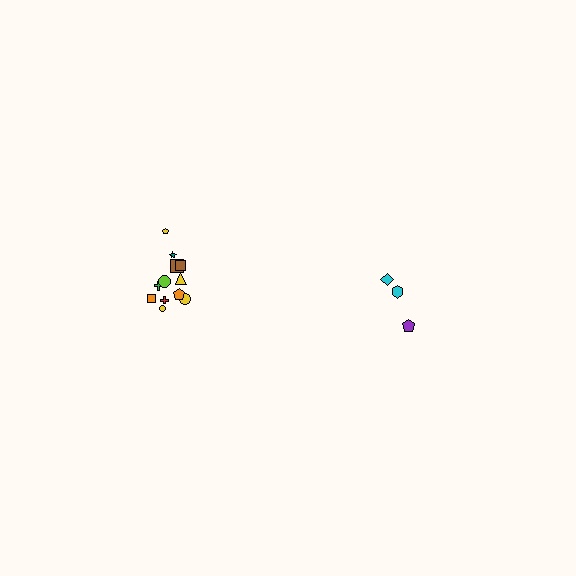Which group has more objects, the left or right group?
The left group.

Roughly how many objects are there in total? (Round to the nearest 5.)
Roughly 15 objects in total.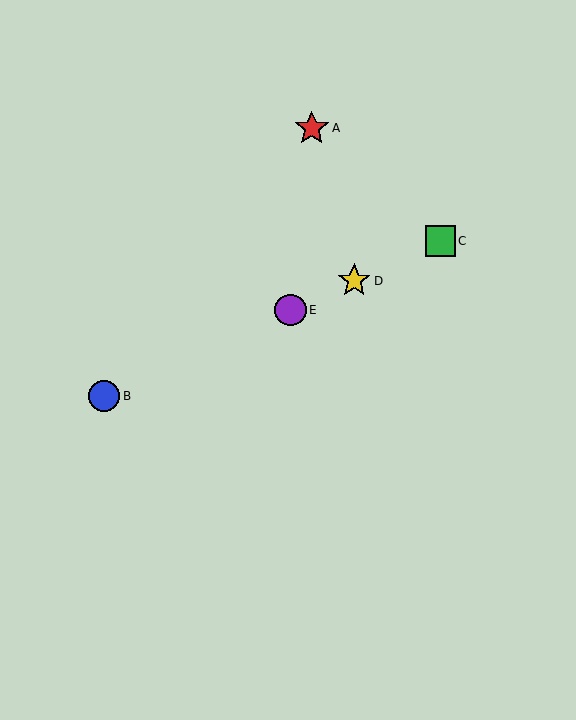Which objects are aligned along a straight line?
Objects B, C, D, E are aligned along a straight line.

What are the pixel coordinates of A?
Object A is at (312, 128).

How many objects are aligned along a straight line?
4 objects (B, C, D, E) are aligned along a straight line.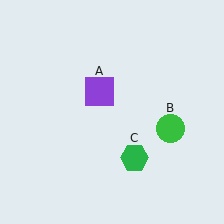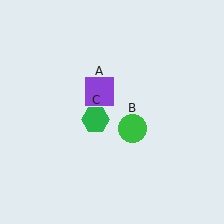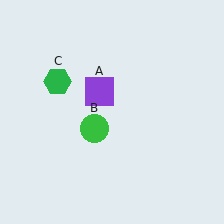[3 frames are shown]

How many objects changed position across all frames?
2 objects changed position: green circle (object B), green hexagon (object C).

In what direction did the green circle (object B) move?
The green circle (object B) moved left.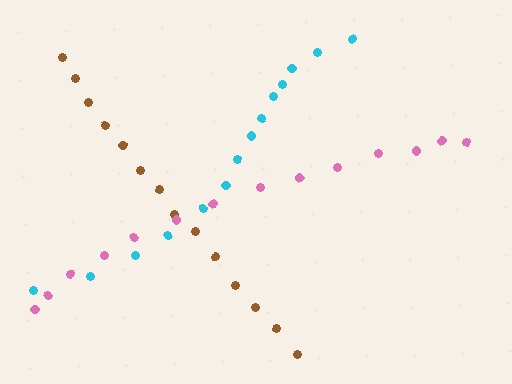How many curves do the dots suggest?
There are 3 distinct paths.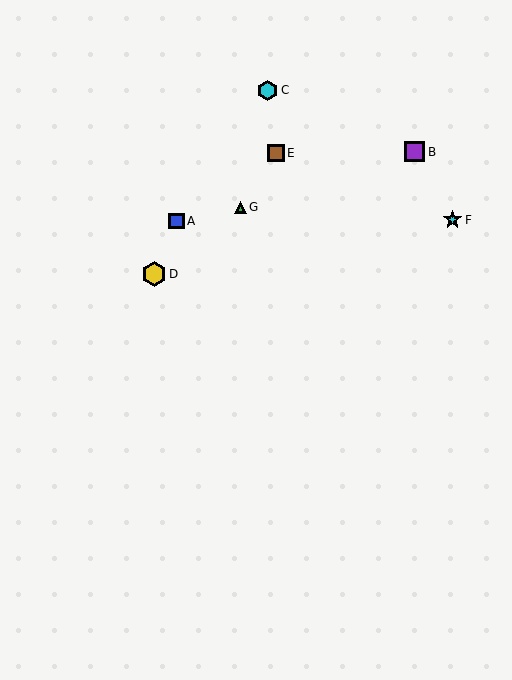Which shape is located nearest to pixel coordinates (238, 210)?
The green triangle (labeled G) at (240, 207) is nearest to that location.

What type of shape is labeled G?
Shape G is a green triangle.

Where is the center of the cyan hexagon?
The center of the cyan hexagon is at (267, 90).